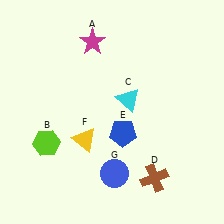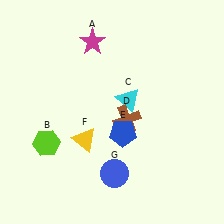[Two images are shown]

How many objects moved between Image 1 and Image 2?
1 object moved between the two images.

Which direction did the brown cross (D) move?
The brown cross (D) moved up.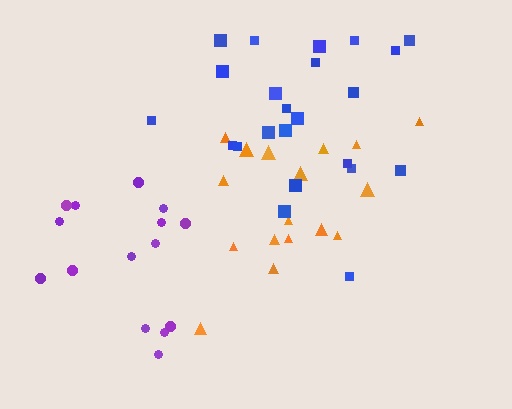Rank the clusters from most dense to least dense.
orange, purple, blue.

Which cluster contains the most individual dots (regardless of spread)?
Blue (23).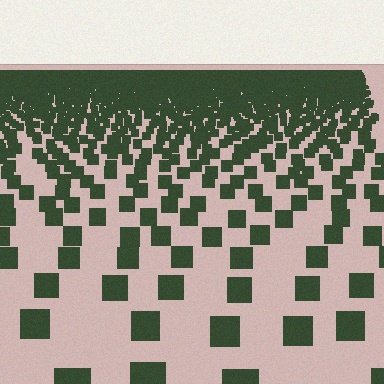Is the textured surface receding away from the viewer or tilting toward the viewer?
The surface is receding away from the viewer. Texture elements get smaller and denser toward the top.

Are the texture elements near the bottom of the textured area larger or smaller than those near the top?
Larger. Near the bottom, elements are closer to the viewer and appear at a bigger on-screen size.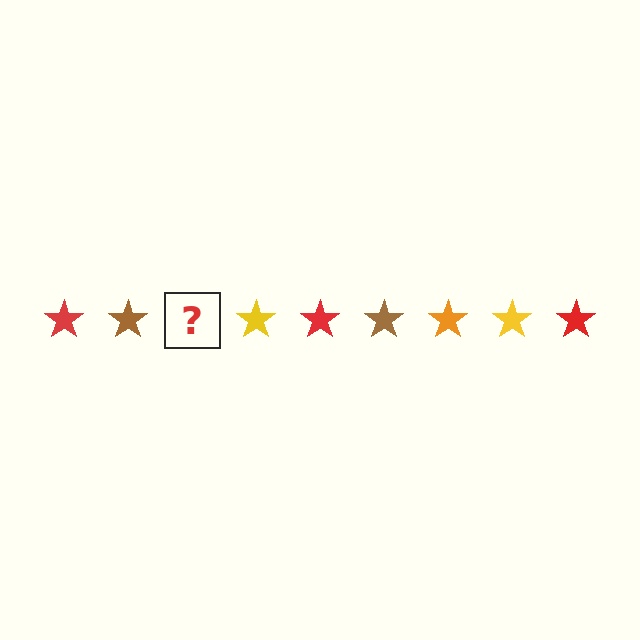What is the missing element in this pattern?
The missing element is an orange star.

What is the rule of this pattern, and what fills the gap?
The rule is that the pattern cycles through red, brown, orange, yellow stars. The gap should be filled with an orange star.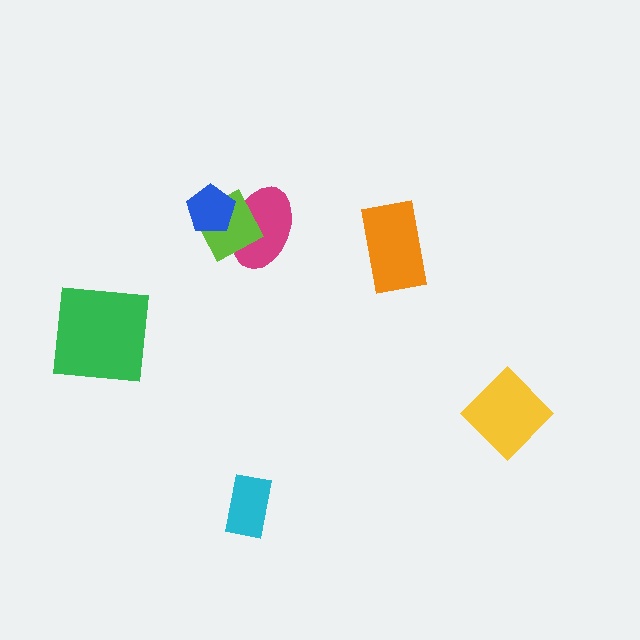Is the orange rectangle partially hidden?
No, no other shape covers it.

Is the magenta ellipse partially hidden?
Yes, it is partially covered by another shape.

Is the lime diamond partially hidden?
Yes, it is partially covered by another shape.